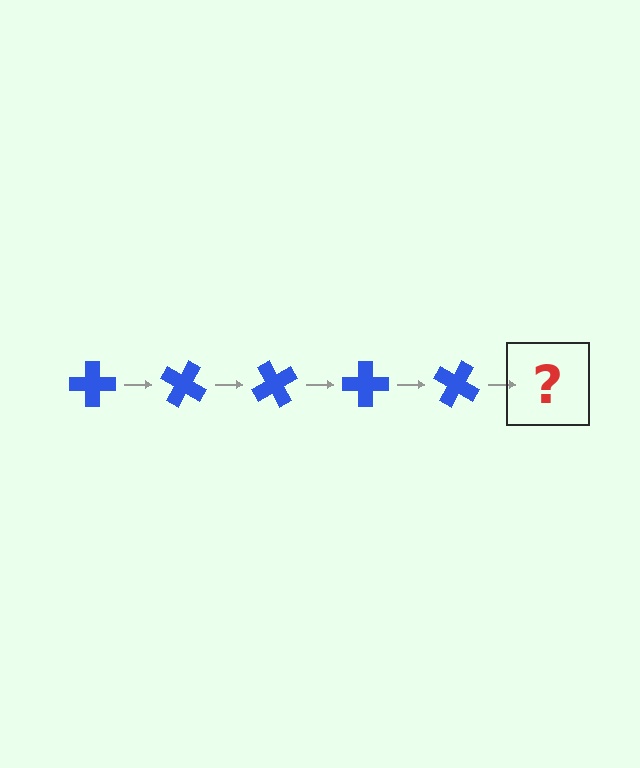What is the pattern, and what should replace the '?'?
The pattern is that the cross rotates 30 degrees each step. The '?' should be a blue cross rotated 150 degrees.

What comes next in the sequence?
The next element should be a blue cross rotated 150 degrees.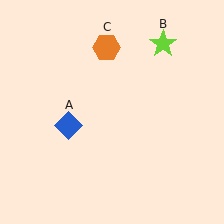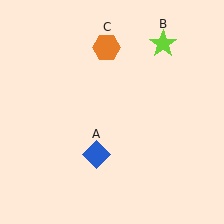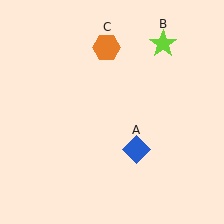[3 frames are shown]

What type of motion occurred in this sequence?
The blue diamond (object A) rotated counterclockwise around the center of the scene.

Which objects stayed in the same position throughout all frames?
Lime star (object B) and orange hexagon (object C) remained stationary.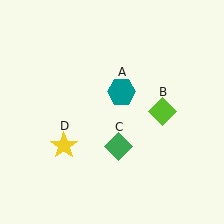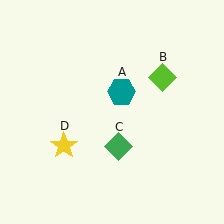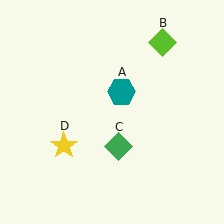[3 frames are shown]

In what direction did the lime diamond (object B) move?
The lime diamond (object B) moved up.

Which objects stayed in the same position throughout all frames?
Teal hexagon (object A) and green diamond (object C) and yellow star (object D) remained stationary.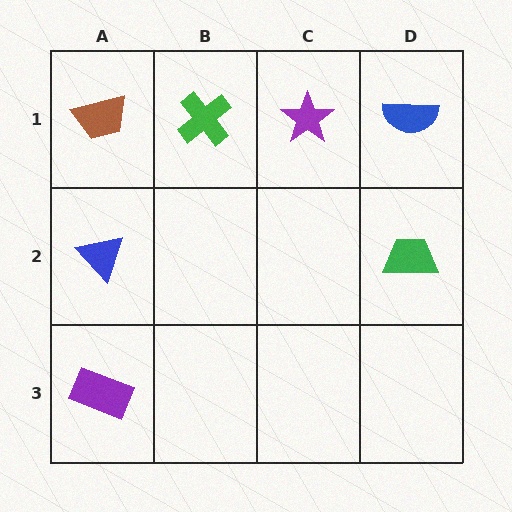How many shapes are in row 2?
2 shapes.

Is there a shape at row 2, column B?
No, that cell is empty.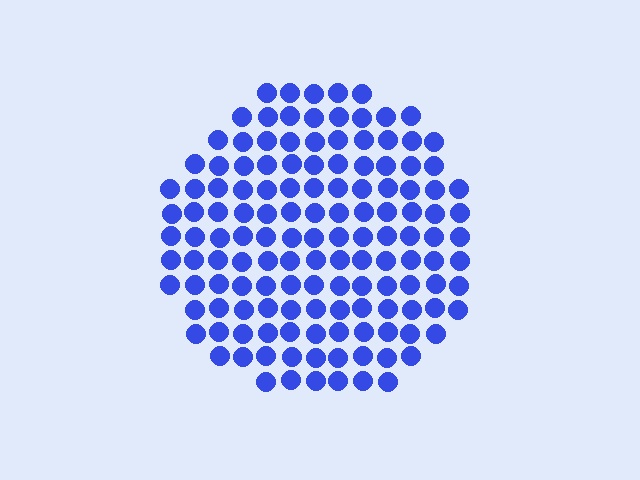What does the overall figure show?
The overall figure shows a circle.